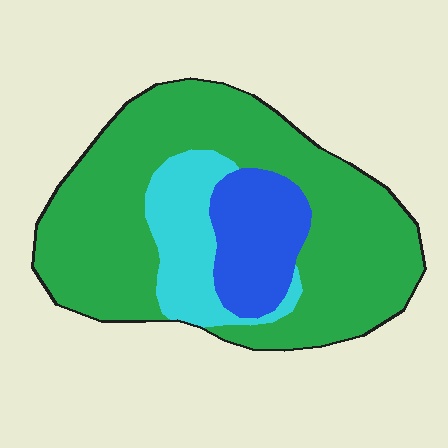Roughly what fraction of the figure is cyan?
Cyan covers around 15% of the figure.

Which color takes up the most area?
Green, at roughly 70%.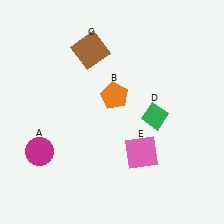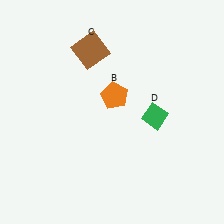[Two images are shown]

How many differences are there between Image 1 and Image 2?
There are 2 differences between the two images.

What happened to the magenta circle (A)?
The magenta circle (A) was removed in Image 2. It was in the bottom-left area of Image 1.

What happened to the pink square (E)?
The pink square (E) was removed in Image 2. It was in the bottom-right area of Image 1.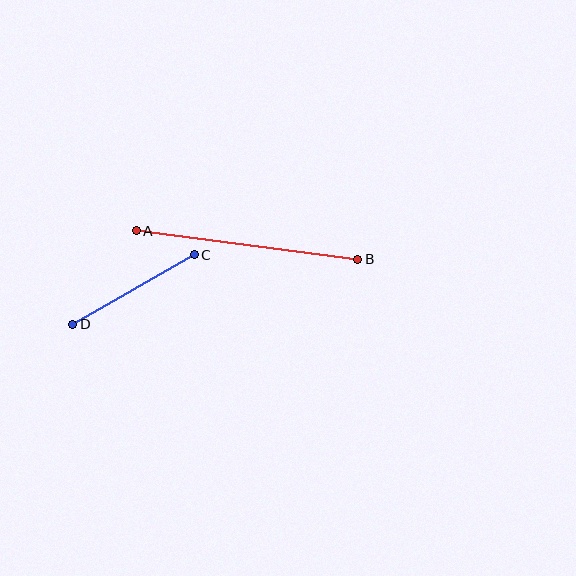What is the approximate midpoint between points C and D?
The midpoint is at approximately (134, 290) pixels.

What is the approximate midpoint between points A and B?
The midpoint is at approximately (247, 245) pixels.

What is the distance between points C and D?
The distance is approximately 140 pixels.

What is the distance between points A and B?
The distance is approximately 223 pixels.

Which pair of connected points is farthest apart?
Points A and B are farthest apart.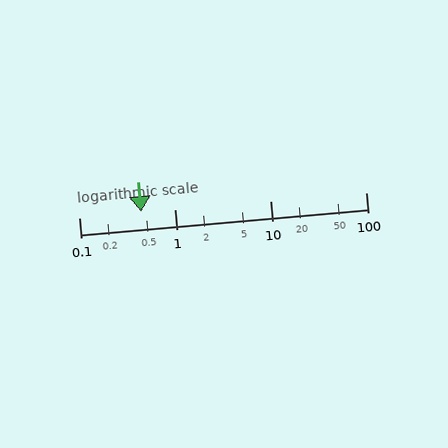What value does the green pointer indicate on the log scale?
The pointer indicates approximately 0.45.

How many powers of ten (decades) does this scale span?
The scale spans 3 decades, from 0.1 to 100.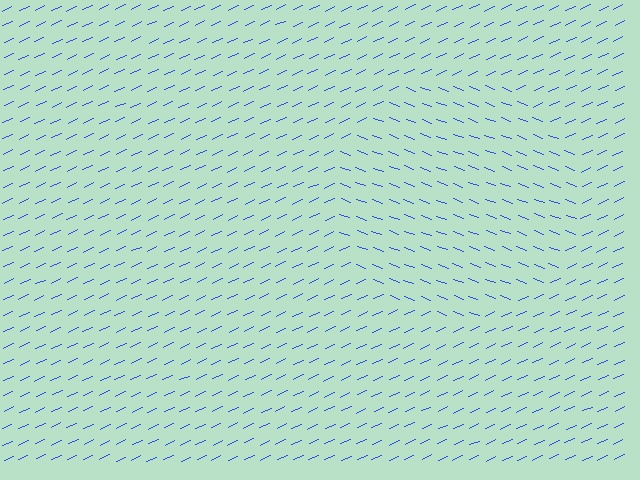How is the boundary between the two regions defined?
The boundary is defined purely by a change in line orientation (approximately 45 degrees difference). All lines are the same color and thickness.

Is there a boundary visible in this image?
Yes, there is a texture boundary formed by a change in line orientation.